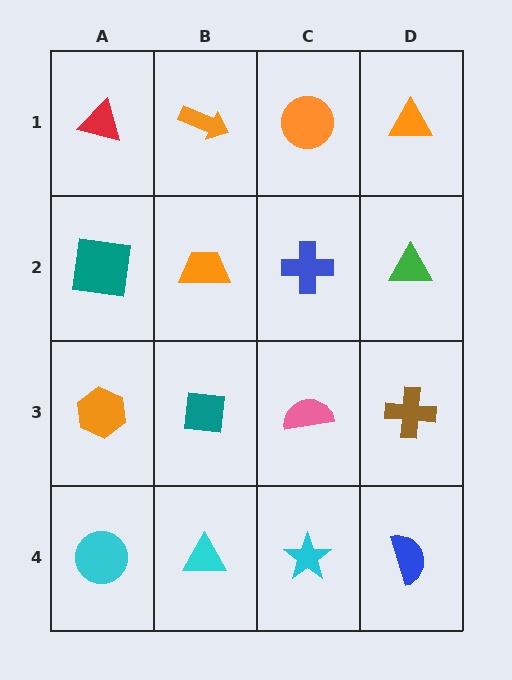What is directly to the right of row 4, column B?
A cyan star.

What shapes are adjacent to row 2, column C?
An orange circle (row 1, column C), a pink semicircle (row 3, column C), an orange trapezoid (row 2, column B), a green triangle (row 2, column D).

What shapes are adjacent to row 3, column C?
A blue cross (row 2, column C), a cyan star (row 4, column C), a teal square (row 3, column B), a brown cross (row 3, column D).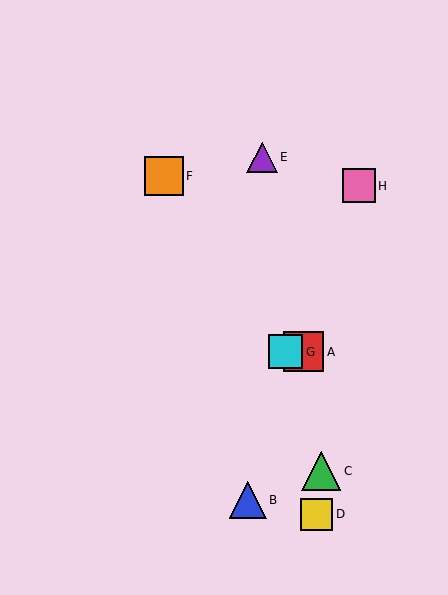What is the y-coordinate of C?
Object C is at y≈471.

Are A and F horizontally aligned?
No, A is at y≈352 and F is at y≈176.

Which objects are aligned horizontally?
Objects A, G are aligned horizontally.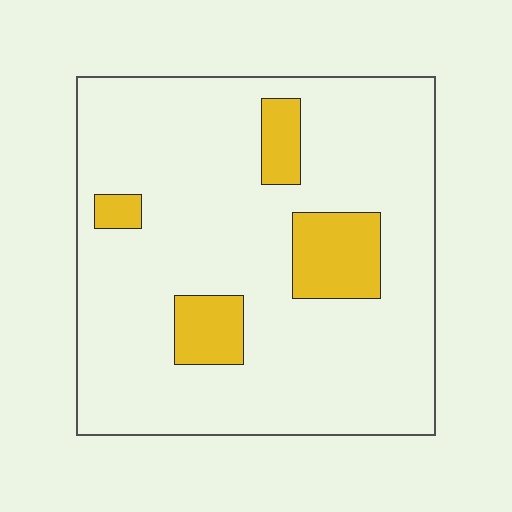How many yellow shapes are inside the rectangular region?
4.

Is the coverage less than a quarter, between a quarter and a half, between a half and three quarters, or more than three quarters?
Less than a quarter.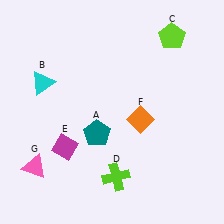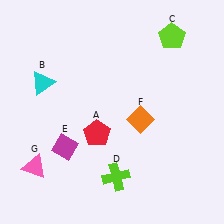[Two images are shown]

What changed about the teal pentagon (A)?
In Image 1, A is teal. In Image 2, it changed to red.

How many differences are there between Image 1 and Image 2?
There is 1 difference between the two images.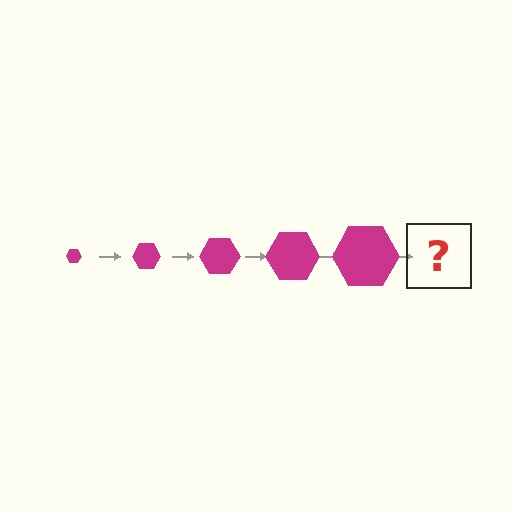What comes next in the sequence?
The next element should be a magenta hexagon, larger than the previous one.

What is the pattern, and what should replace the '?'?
The pattern is that the hexagon gets progressively larger each step. The '?' should be a magenta hexagon, larger than the previous one.